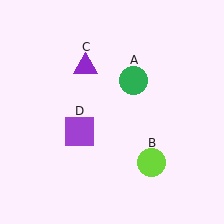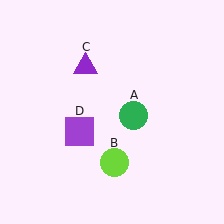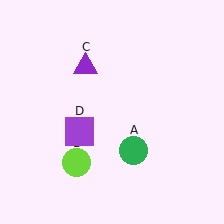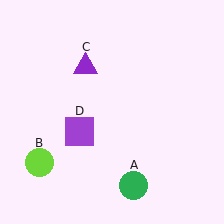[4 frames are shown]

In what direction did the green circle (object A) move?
The green circle (object A) moved down.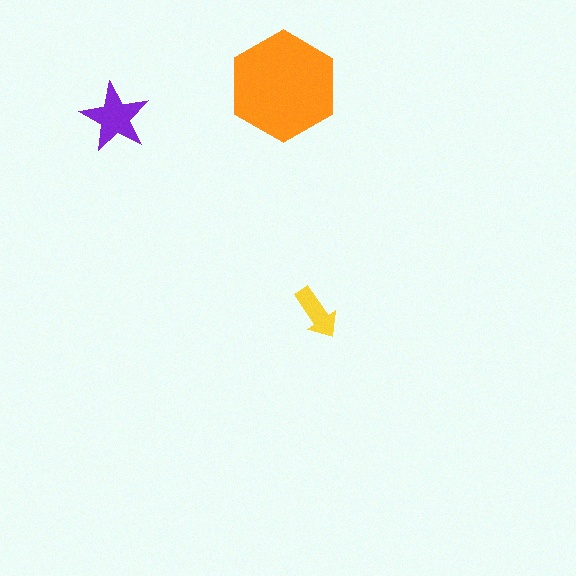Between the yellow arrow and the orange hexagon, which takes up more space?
The orange hexagon.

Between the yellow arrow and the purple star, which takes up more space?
The purple star.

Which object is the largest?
The orange hexagon.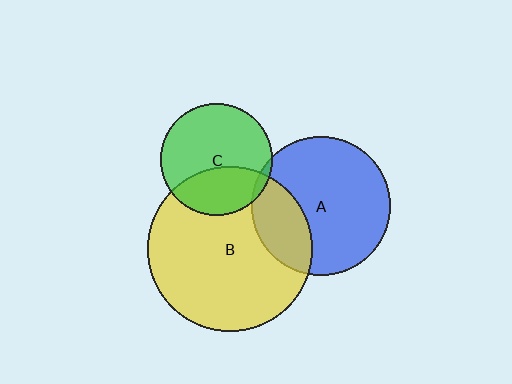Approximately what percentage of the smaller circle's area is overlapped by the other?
Approximately 35%.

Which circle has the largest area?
Circle B (yellow).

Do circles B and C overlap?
Yes.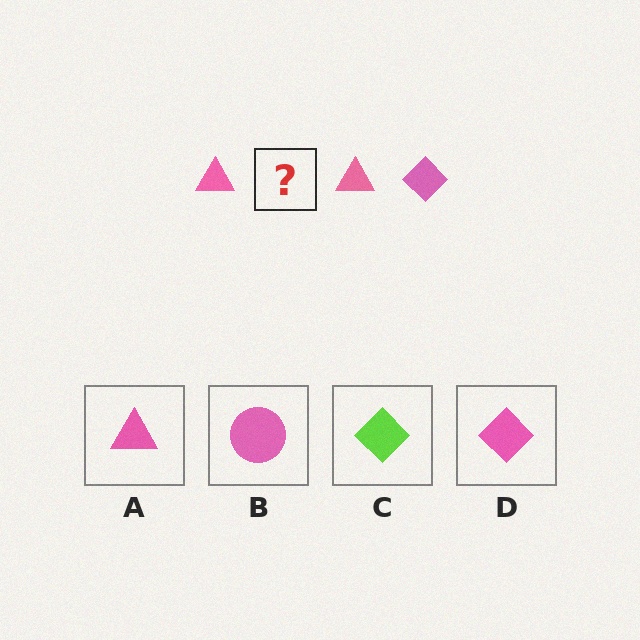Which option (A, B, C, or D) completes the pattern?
D.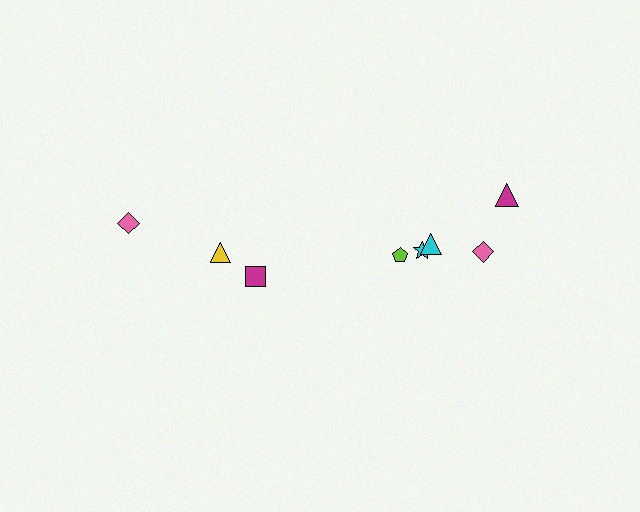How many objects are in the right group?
There are 5 objects.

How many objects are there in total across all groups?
There are 8 objects.